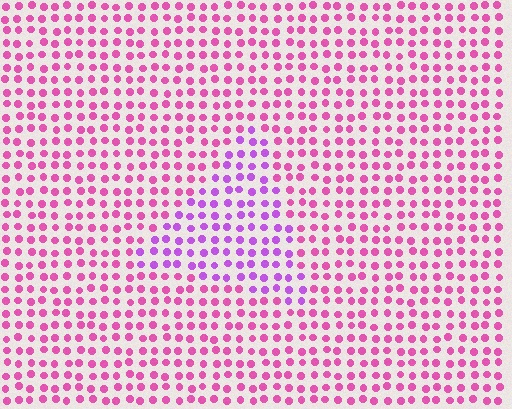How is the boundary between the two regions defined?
The boundary is defined purely by a slight shift in hue (about 35 degrees). Spacing, size, and orientation are identical on both sides.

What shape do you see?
I see a triangle.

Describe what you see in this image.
The image is filled with small pink elements in a uniform arrangement. A triangle-shaped region is visible where the elements are tinted to a slightly different hue, forming a subtle color boundary.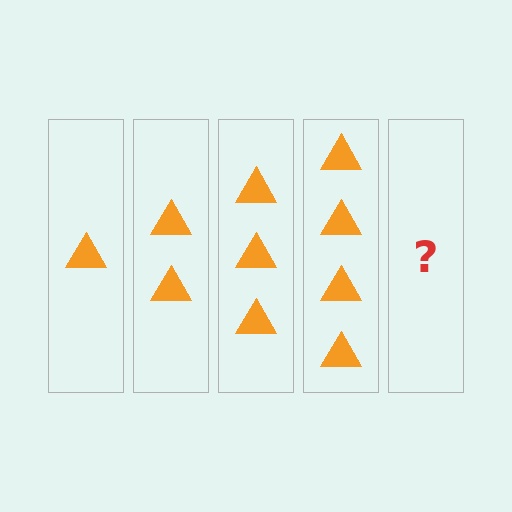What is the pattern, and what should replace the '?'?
The pattern is that each step adds one more triangle. The '?' should be 5 triangles.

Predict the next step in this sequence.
The next step is 5 triangles.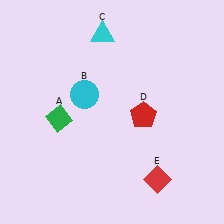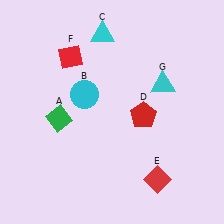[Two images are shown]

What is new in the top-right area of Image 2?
A cyan triangle (G) was added in the top-right area of Image 2.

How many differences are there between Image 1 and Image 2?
There are 2 differences between the two images.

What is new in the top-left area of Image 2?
A red diamond (F) was added in the top-left area of Image 2.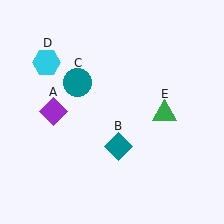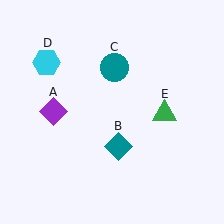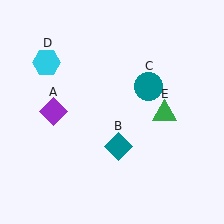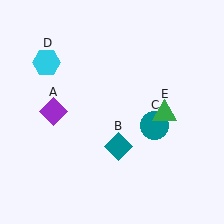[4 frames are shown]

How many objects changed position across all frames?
1 object changed position: teal circle (object C).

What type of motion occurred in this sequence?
The teal circle (object C) rotated clockwise around the center of the scene.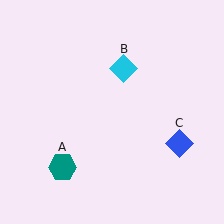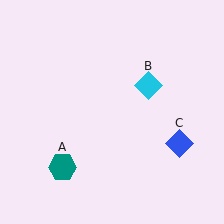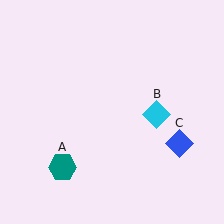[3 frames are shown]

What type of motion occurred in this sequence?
The cyan diamond (object B) rotated clockwise around the center of the scene.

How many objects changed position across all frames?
1 object changed position: cyan diamond (object B).